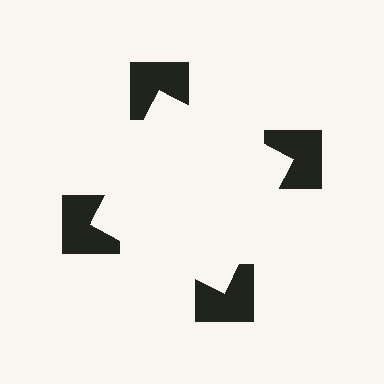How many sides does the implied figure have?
4 sides.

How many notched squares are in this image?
There are 4 — one at each vertex of the illusory square.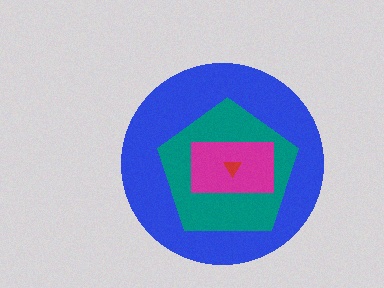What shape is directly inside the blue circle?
The teal pentagon.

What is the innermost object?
The red triangle.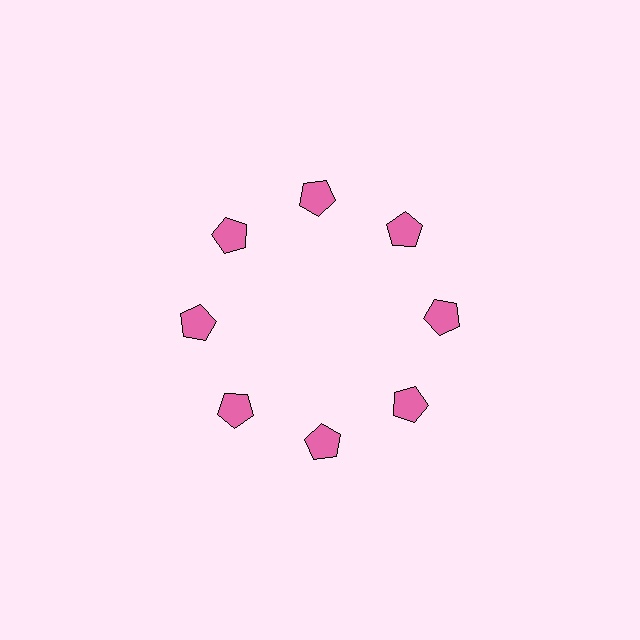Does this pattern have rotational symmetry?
Yes, this pattern has 8-fold rotational symmetry. It looks the same after rotating 45 degrees around the center.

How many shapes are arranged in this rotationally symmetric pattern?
There are 8 shapes, arranged in 8 groups of 1.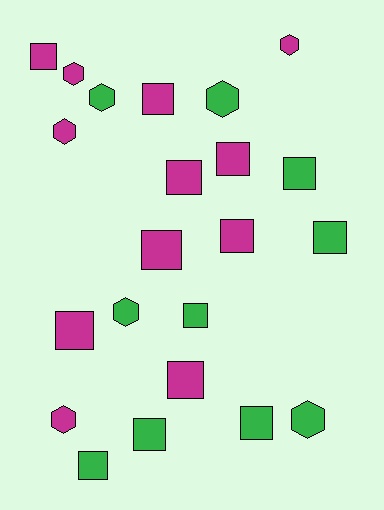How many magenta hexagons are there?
There are 4 magenta hexagons.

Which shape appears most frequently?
Square, with 14 objects.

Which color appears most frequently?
Magenta, with 12 objects.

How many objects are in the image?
There are 22 objects.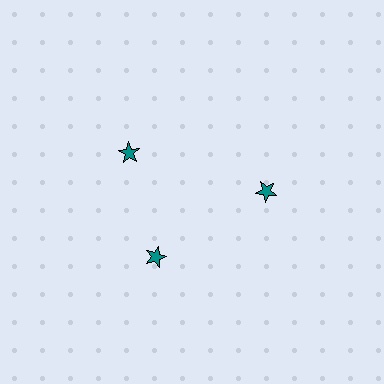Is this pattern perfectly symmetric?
No. The 3 teal stars are arranged in a ring, but one element near the 11 o'clock position is rotated out of alignment along the ring, breaking the 3-fold rotational symmetry.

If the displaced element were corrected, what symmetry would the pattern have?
It would have 3-fold rotational symmetry — the pattern would map onto itself every 120 degrees.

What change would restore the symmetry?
The symmetry would be restored by rotating it back into even spacing with its neighbors so that all 3 stars sit at equal angles and equal distance from the center.